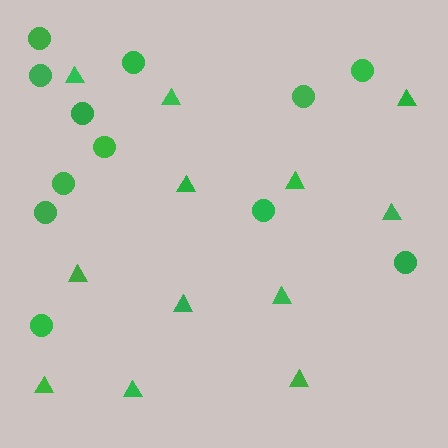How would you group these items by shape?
There are 2 groups: one group of triangles (12) and one group of circles (12).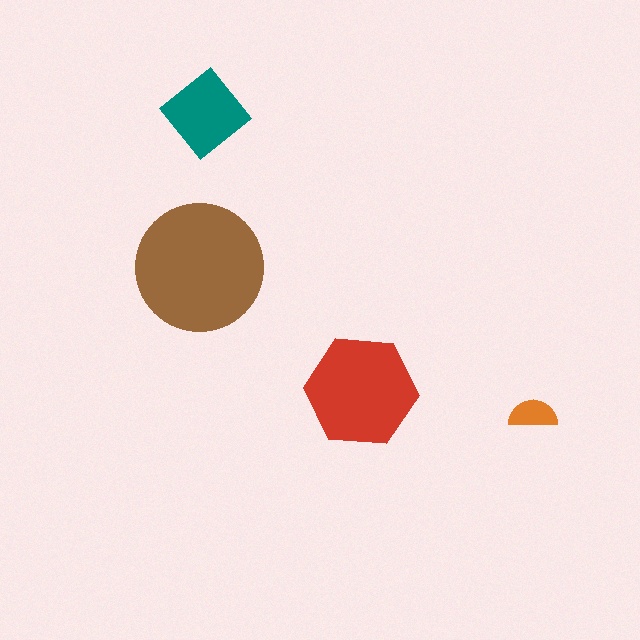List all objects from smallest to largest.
The orange semicircle, the teal diamond, the red hexagon, the brown circle.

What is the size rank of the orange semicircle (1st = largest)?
4th.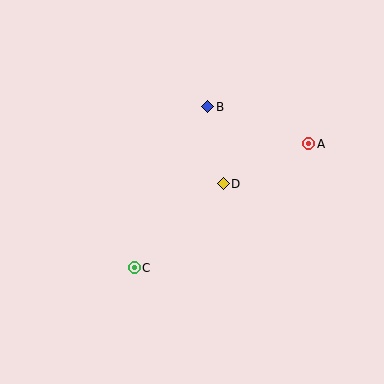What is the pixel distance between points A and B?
The distance between A and B is 107 pixels.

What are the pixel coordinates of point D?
Point D is at (223, 184).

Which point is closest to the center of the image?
Point D at (223, 184) is closest to the center.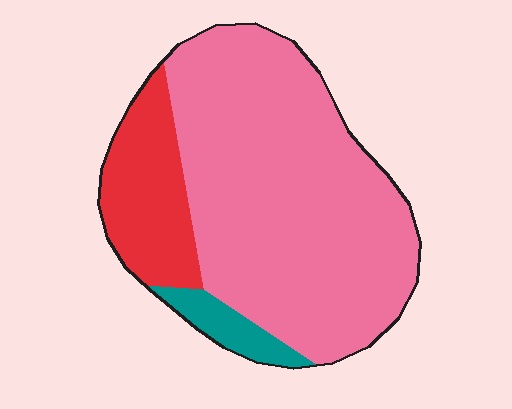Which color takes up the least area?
Teal, at roughly 5%.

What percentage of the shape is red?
Red takes up about one fifth (1/5) of the shape.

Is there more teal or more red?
Red.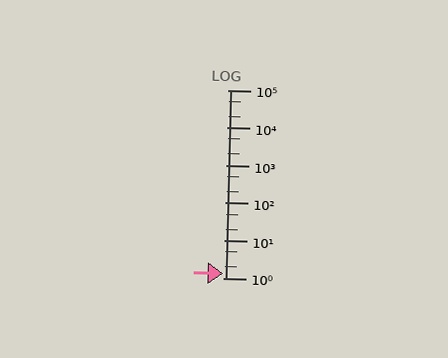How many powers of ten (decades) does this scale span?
The scale spans 5 decades, from 1 to 100000.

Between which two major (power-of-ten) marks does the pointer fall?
The pointer is between 1 and 10.